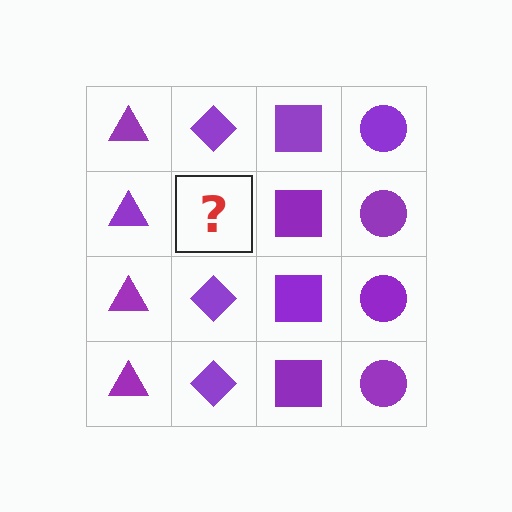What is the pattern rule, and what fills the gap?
The rule is that each column has a consistent shape. The gap should be filled with a purple diamond.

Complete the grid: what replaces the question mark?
The question mark should be replaced with a purple diamond.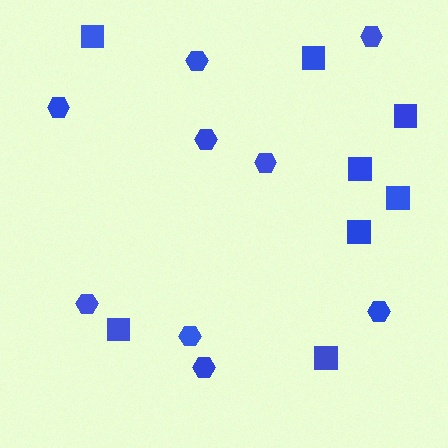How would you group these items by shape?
There are 2 groups: one group of hexagons (9) and one group of squares (8).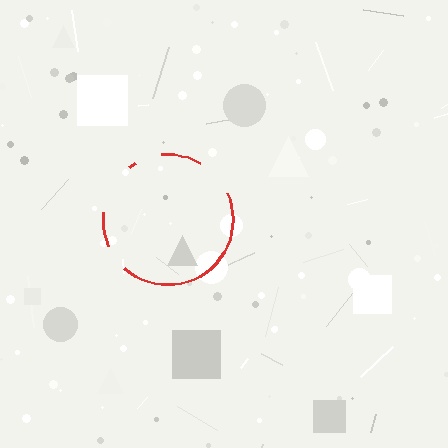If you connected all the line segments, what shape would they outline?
They would outline a circle.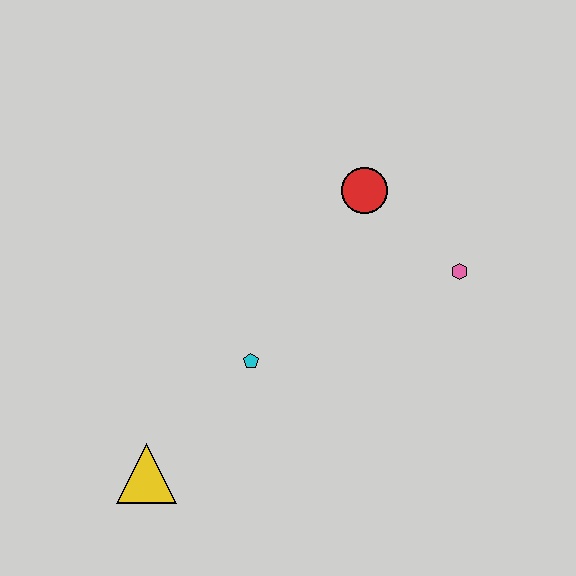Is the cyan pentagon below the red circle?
Yes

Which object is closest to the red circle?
The pink hexagon is closest to the red circle.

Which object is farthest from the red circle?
The yellow triangle is farthest from the red circle.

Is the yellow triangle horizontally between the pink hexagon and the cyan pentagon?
No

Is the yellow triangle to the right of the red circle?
No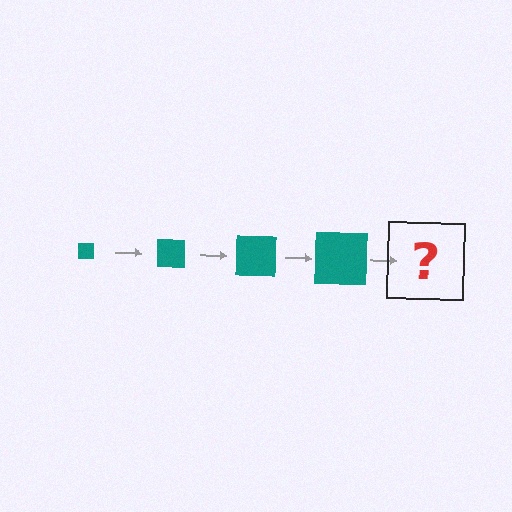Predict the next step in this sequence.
The next step is a teal square, larger than the previous one.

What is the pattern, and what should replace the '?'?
The pattern is that the square gets progressively larger each step. The '?' should be a teal square, larger than the previous one.